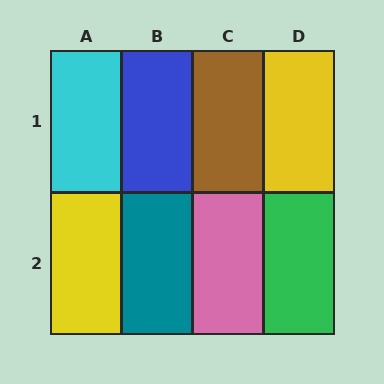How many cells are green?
1 cell is green.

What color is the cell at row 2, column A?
Yellow.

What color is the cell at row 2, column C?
Pink.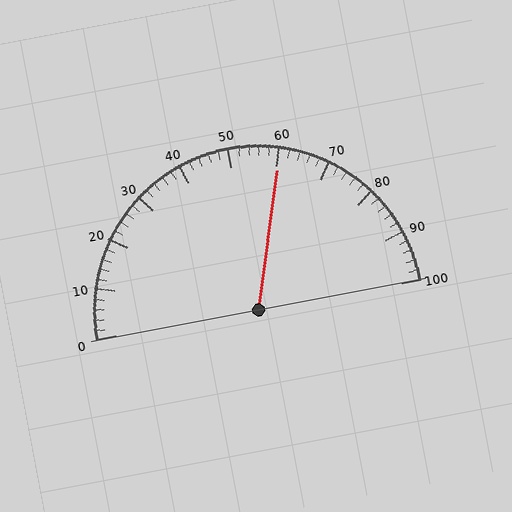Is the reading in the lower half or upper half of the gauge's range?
The reading is in the upper half of the range (0 to 100).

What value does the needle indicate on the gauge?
The needle indicates approximately 60.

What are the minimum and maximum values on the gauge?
The gauge ranges from 0 to 100.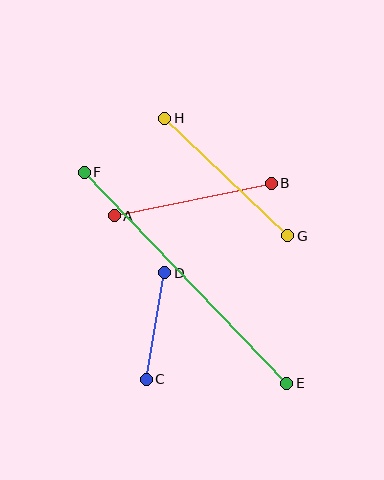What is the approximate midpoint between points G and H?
The midpoint is at approximately (226, 177) pixels.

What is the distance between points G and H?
The distance is approximately 170 pixels.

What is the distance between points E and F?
The distance is approximately 292 pixels.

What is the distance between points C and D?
The distance is approximately 108 pixels.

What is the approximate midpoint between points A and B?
The midpoint is at approximately (193, 200) pixels.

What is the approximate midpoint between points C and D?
The midpoint is at approximately (155, 326) pixels.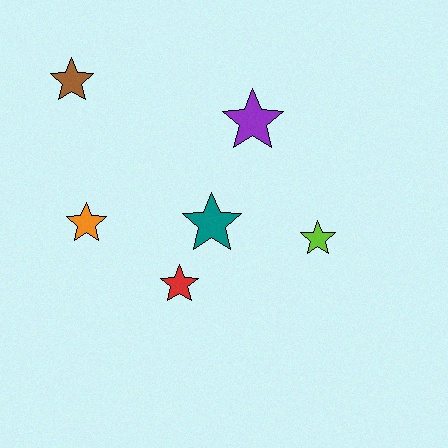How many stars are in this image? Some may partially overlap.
There are 6 stars.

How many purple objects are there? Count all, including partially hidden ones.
There is 1 purple object.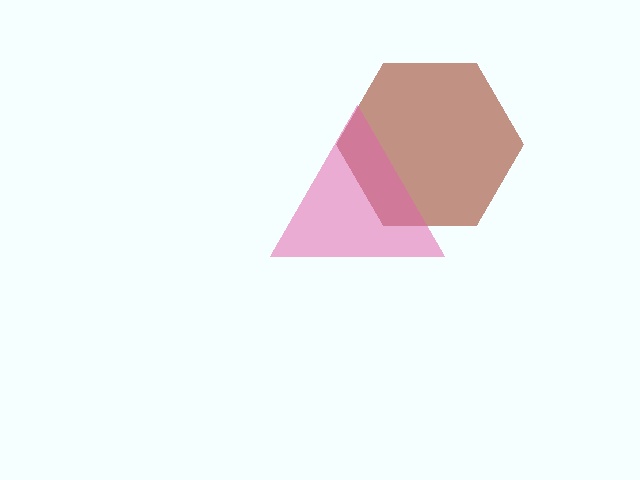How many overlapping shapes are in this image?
There are 2 overlapping shapes in the image.